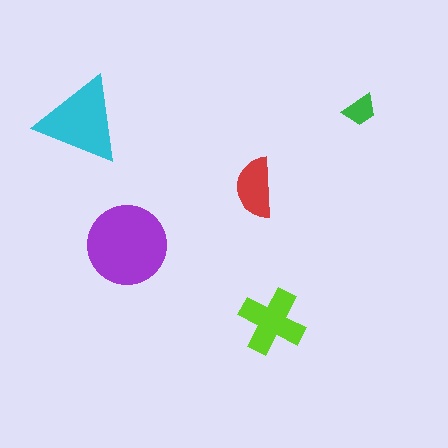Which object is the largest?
The purple circle.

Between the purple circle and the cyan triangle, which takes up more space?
The purple circle.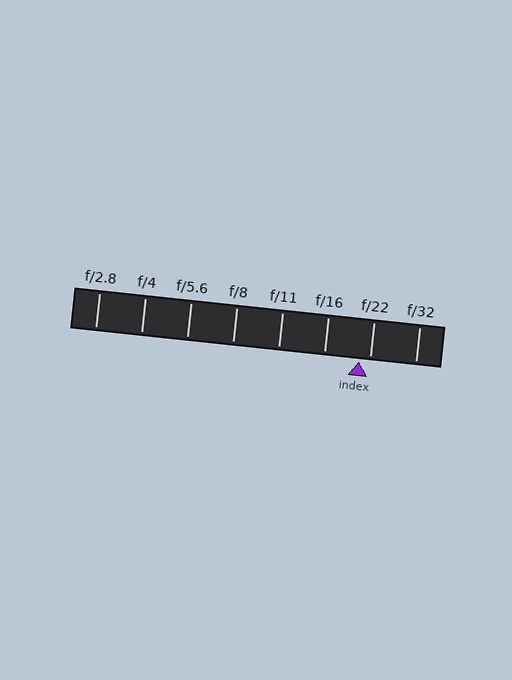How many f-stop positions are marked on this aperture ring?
There are 8 f-stop positions marked.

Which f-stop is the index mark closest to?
The index mark is closest to f/22.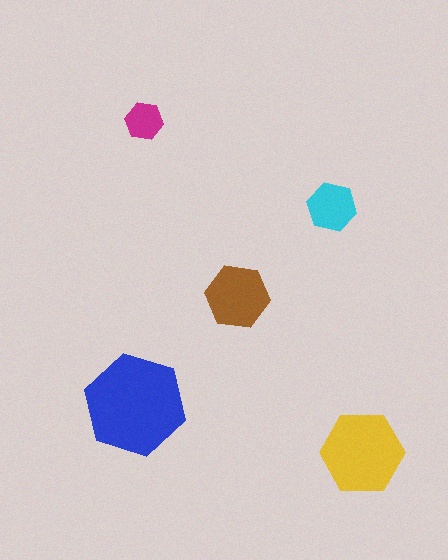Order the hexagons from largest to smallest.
the blue one, the yellow one, the brown one, the cyan one, the magenta one.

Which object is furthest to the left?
The blue hexagon is leftmost.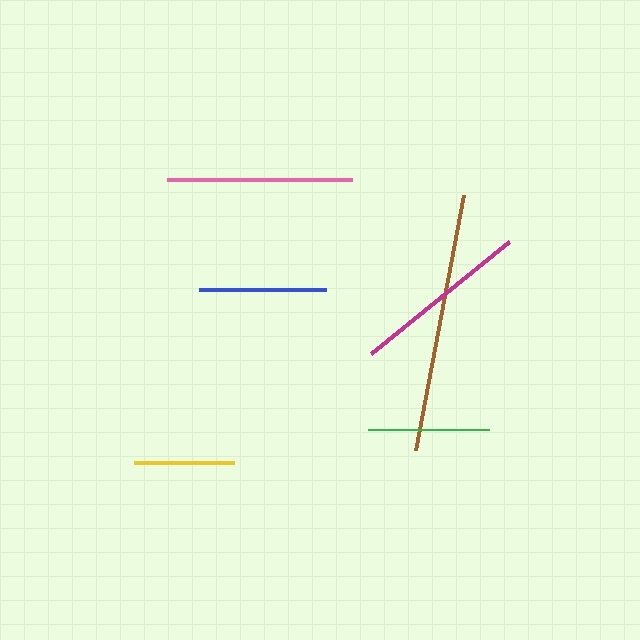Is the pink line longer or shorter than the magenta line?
The pink line is longer than the magenta line.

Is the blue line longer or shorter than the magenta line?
The magenta line is longer than the blue line.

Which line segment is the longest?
The brown line is the longest at approximately 260 pixels.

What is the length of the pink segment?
The pink segment is approximately 185 pixels long.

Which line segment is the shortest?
The yellow line is the shortest at approximately 100 pixels.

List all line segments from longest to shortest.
From longest to shortest: brown, pink, magenta, blue, green, yellow.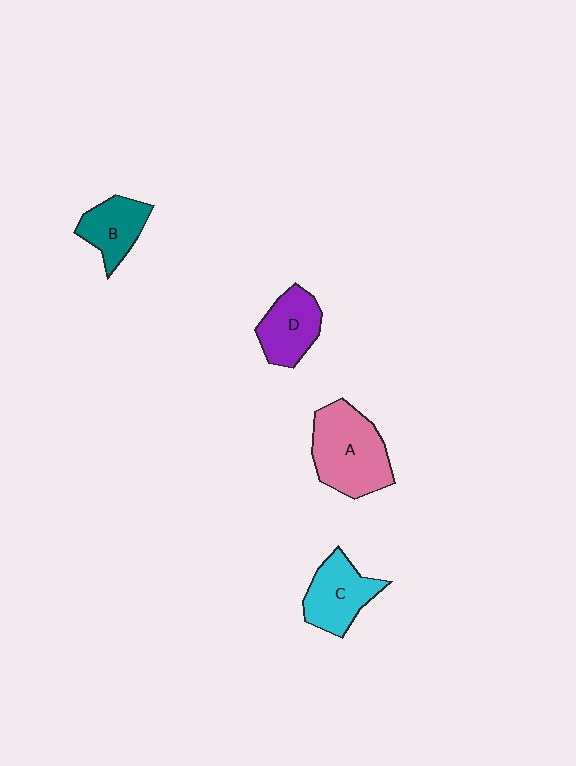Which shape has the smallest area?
Shape B (teal).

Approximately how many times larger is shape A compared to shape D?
Approximately 1.6 times.